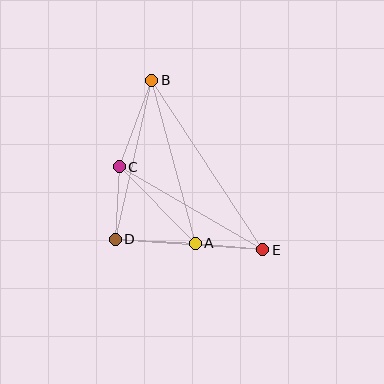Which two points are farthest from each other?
Points B and E are farthest from each other.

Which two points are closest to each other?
Points A and E are closest to each other.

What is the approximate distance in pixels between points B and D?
The distance between B and D is approximately 163 pixels.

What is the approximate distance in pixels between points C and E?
The distance between C and E is approximately 166 pixels.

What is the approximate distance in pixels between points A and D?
The distance between A and D is approximately 80 pixels.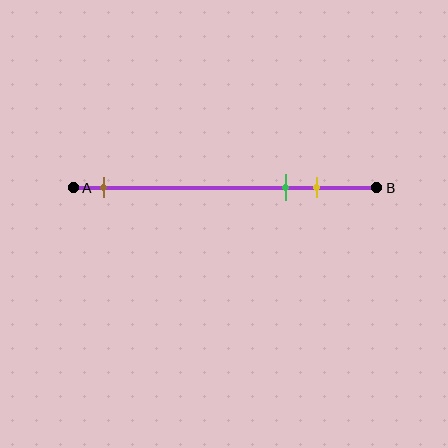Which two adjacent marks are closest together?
The green and yellow marks are the closest adjacent pair.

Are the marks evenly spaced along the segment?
No, the marks are not evenly spaced.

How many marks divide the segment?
There are 3 marks dividing the segment.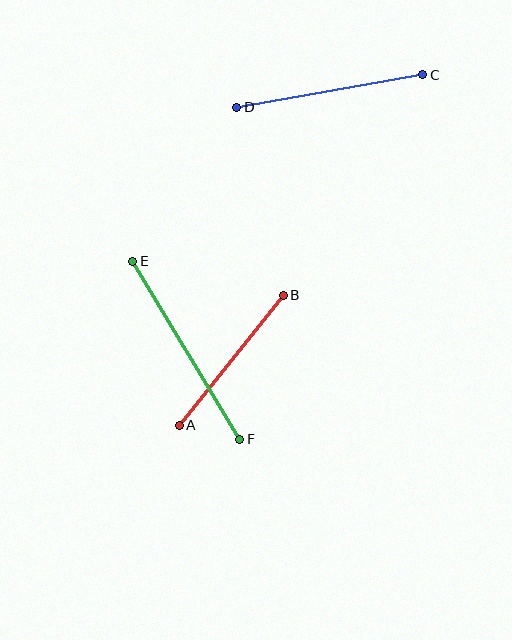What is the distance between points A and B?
The distance is approximately 167 pixels.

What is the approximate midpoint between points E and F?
The midpoint is at approximately (186, 350) pixels.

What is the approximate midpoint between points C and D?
The midpoint is at approximately (330, 91) pixels.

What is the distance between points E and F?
The distance is approximately 208 pixels.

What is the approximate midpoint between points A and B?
The midpoint is at approximately (231, 360) pixels.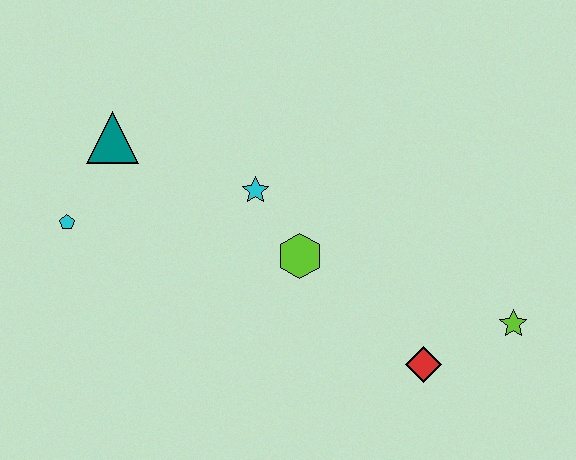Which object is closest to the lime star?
The red diamond is closest to the lime star.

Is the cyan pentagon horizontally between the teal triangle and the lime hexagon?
No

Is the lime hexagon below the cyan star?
Yes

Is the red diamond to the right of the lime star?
No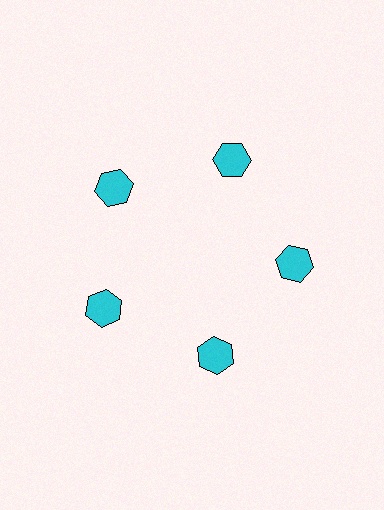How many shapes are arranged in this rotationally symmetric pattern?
There are 5 shapes, arranged in 5 groups of 1.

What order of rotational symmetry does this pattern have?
This pattern has 5-fold rotational symmetry.